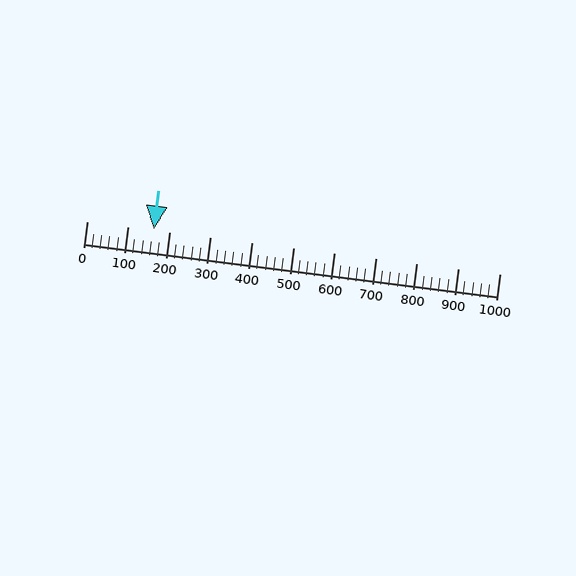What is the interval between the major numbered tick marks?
The major tick marks are spaced 100 units apart.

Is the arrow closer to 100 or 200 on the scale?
The arrow is closer to 200.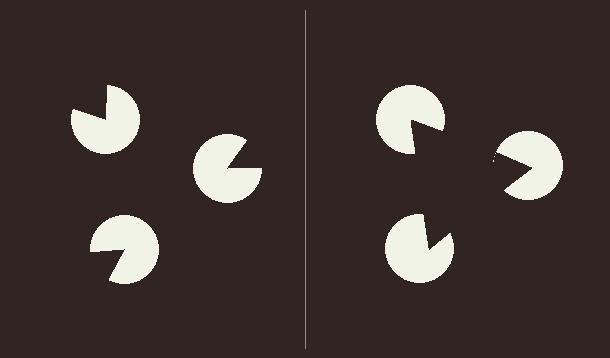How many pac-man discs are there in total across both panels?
6 — 3 on each side.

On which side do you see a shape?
An illusory triangle appears on the right side. On the left side the wedge cuts are rotated, so no coherent shape forms.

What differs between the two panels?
The pac-man discs are positioned identically on both sides; only the wedge orientations differ. On the right they align to a triangle; on the left they are misaligned.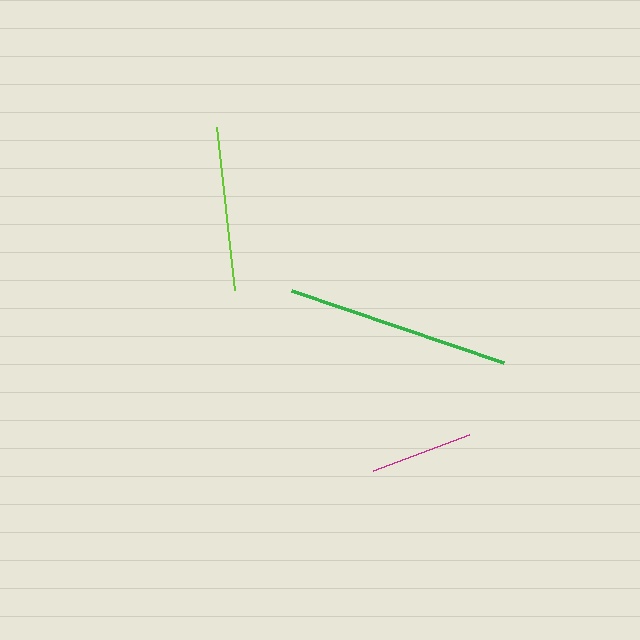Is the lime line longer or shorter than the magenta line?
The lime line is longer than the magenta line.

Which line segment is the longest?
The green line is the longest at approximately 224 pixels.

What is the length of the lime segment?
The lime segment is approximately 164 pixels long.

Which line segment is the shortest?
The magenta line is the shortest at approximately 103 pixels.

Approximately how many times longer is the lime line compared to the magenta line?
The lime line is approximately 1.6 times the length of the magenta line.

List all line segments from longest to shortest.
From longest to shortest: green, lime, magenta.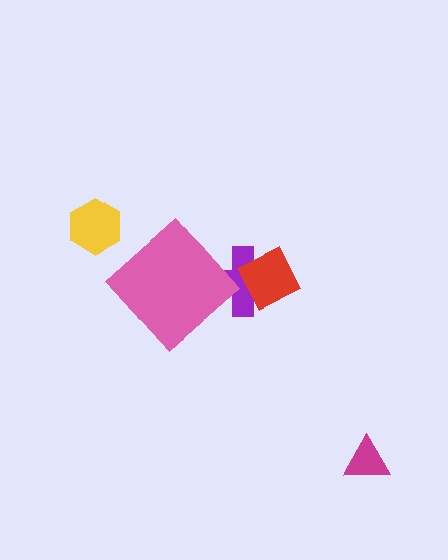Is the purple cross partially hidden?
Yes, it is partially covered by another shape.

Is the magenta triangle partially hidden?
No, no other shape covers it.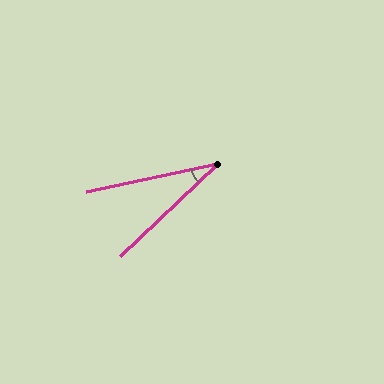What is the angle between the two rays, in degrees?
Approximately 31 degrees.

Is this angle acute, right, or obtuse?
It is acute.